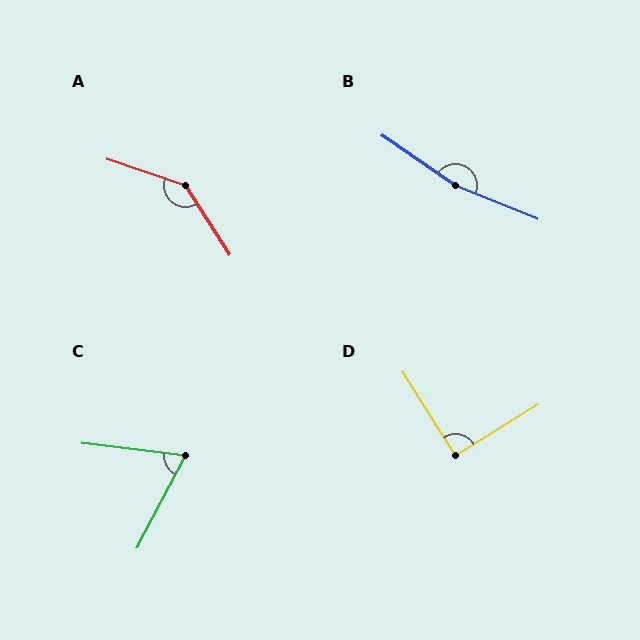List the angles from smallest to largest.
C (69°), D (90°), A (141°), B (167°).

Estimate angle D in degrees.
Approximately 90 degrees.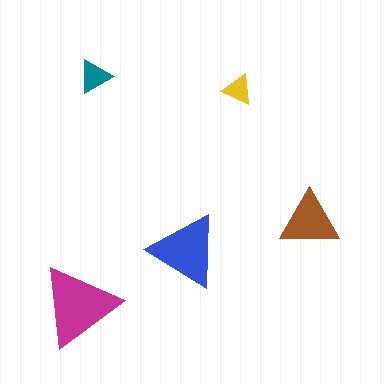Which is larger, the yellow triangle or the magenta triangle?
The magenta one.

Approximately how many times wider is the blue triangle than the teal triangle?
About 2 times wider.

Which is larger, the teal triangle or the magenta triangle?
The magenta one.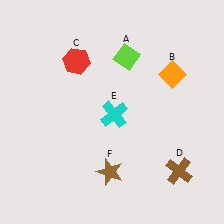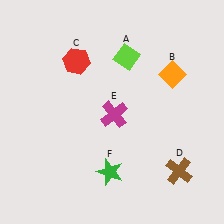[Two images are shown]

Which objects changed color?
E changed from cyan to magenta. F changed from brown to green.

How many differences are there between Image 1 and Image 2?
There are 2 differences between the two images.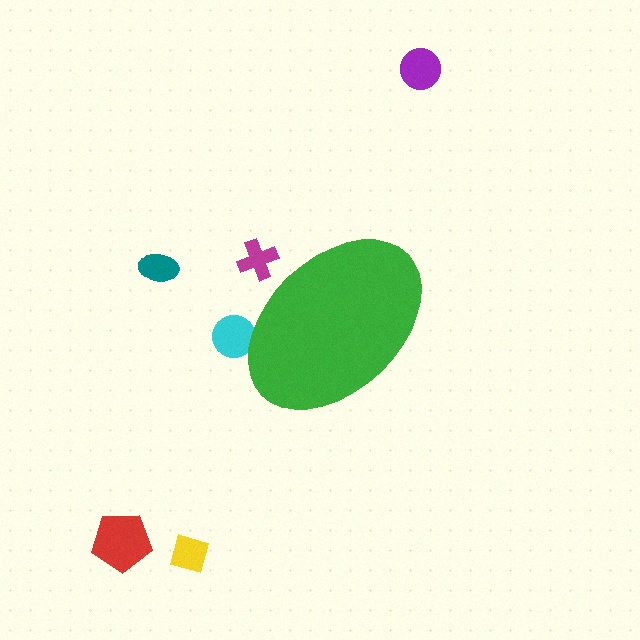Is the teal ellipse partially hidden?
No, the teal ellipse is fully visible.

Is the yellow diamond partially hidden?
No, the yellow diamond is fully visible.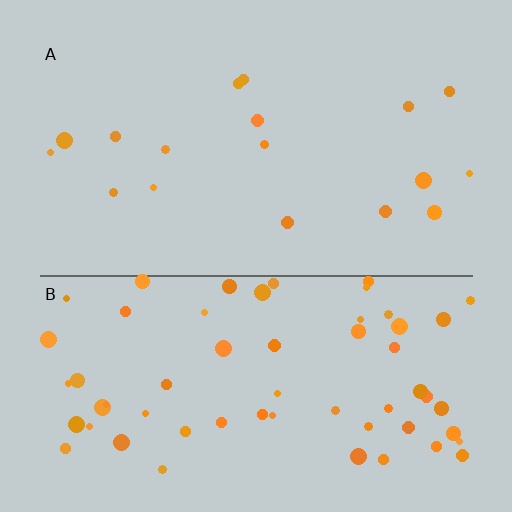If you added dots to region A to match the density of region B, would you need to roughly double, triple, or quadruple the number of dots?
Approximately triple.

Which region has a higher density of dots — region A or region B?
B (the bottom).